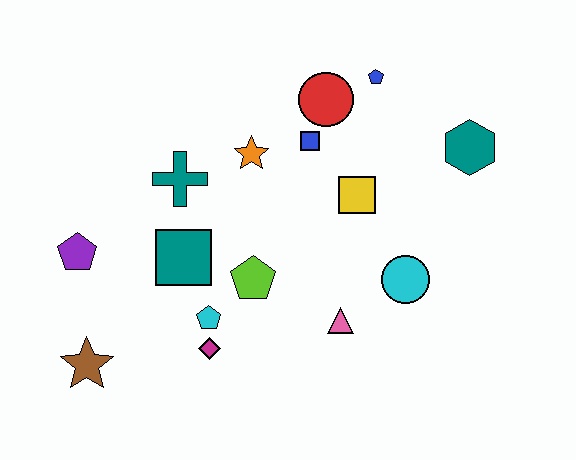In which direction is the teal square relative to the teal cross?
The teal square is below the teal cross.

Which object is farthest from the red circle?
The brown star is farthest from the red circle.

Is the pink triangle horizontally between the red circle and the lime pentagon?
No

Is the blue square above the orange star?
Yes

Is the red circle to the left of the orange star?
No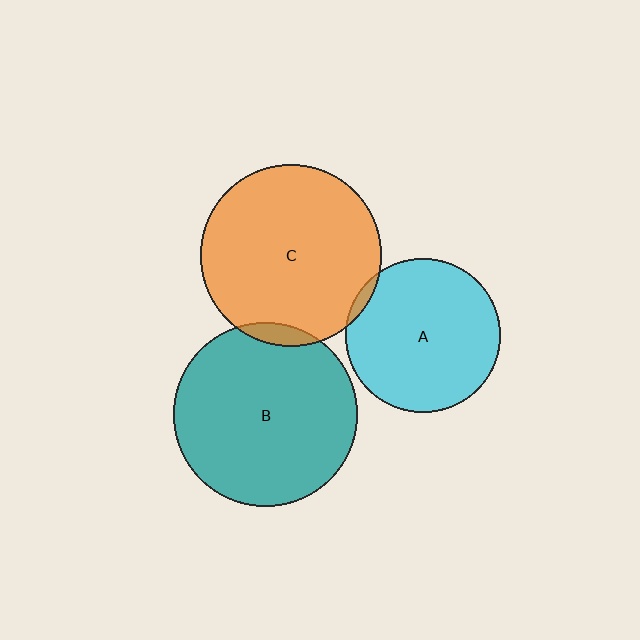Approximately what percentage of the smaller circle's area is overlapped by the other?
Approximately 5%.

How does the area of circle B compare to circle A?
Approximately 1.4 times.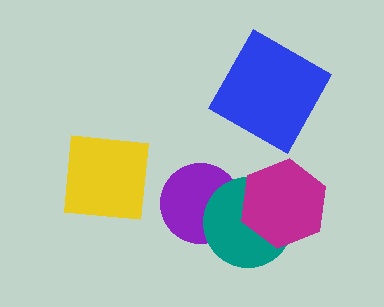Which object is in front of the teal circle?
The magenta hexagon is in front of the teal circle.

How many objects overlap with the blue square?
0 objects overlap with the blue square.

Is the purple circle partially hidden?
Yes, it is partially covered by another shape.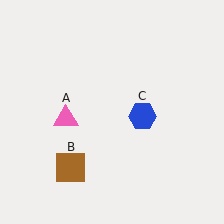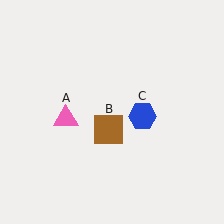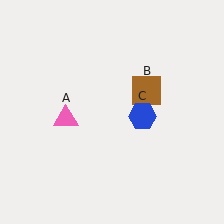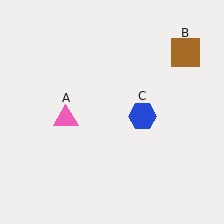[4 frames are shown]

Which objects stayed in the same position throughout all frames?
Pink triangle (object A) and blue hexagon (object C) remained stationary.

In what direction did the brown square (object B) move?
The brown square (object B) moved up and to the right.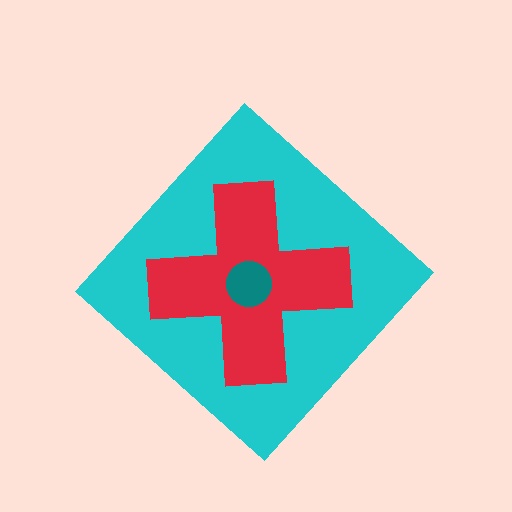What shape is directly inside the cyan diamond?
The red cross.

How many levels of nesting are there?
3.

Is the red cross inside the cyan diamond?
Yes.